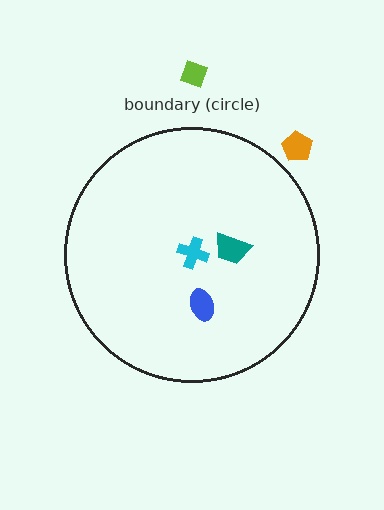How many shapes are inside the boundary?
3 inside, 2 outside.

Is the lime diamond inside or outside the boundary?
Outside.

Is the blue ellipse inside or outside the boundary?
Inside.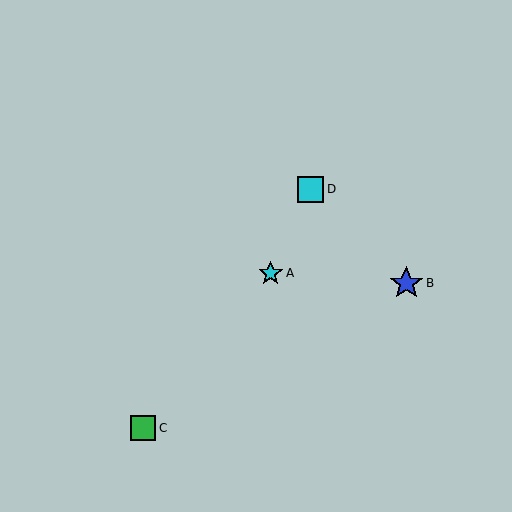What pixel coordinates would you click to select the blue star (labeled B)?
Click at (406, 283) to select the blue star B.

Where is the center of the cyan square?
The center of the cyan square is at (311, 189).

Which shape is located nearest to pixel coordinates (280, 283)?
The cyan star (labeled A) at (271, 273) is nearest to that location.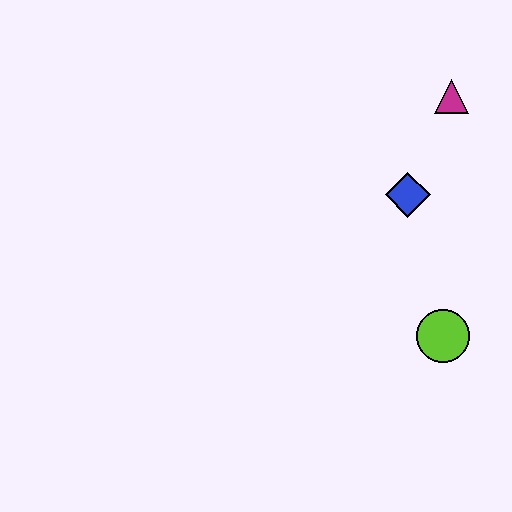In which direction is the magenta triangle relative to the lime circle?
The magenta triangle is above the lime circle.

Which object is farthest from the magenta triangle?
The lime circle is farthest from the magenta triangle.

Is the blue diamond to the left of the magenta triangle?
Yes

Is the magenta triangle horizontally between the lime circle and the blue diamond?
No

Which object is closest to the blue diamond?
The magenta triangle is closest to the blue diamond.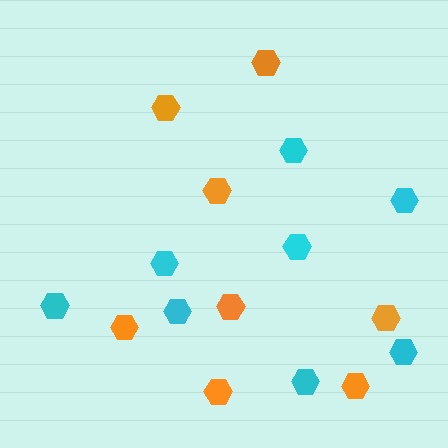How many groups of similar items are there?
There are 2 groups: one group of orange hexagons (8) and one group of cyan hexagons (8).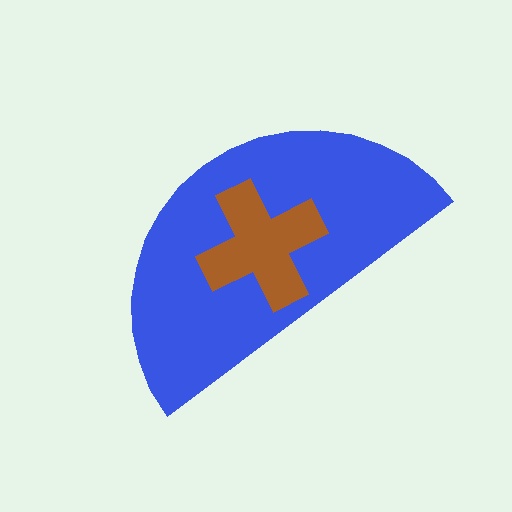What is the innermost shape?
The brown cross.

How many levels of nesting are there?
2.